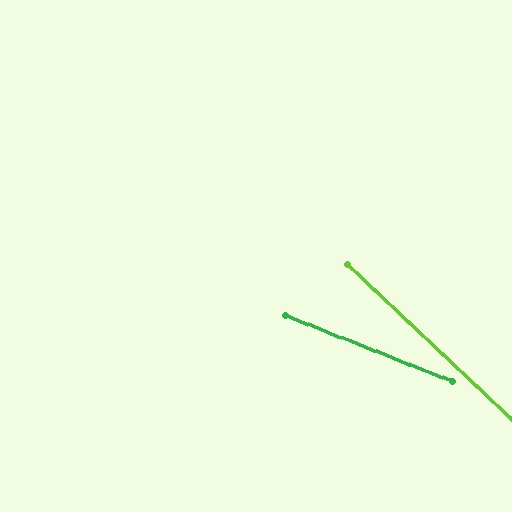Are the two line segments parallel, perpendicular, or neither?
Neither parallel nor perpendicular — they differ by about 22°.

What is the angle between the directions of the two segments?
Approximately 22 degrees.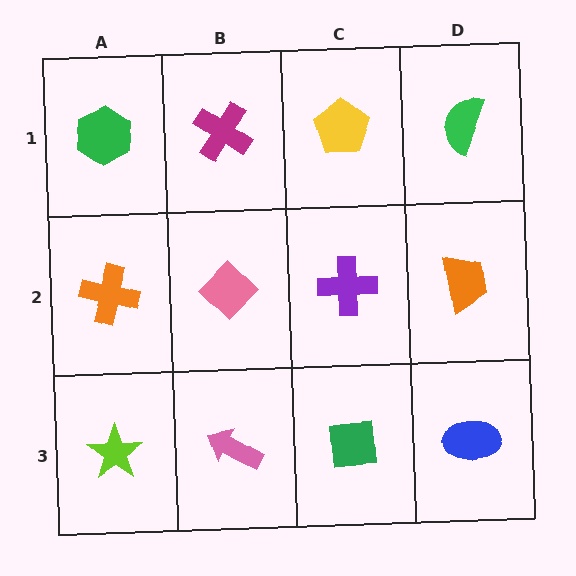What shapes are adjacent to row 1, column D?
An orange trapezoid (row 2, column D), a yellow pentagon (row 1, column C).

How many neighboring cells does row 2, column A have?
3.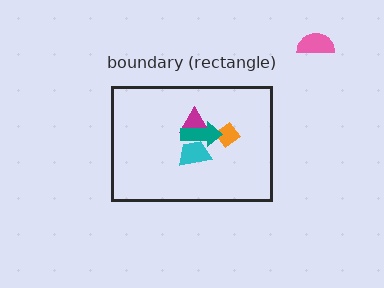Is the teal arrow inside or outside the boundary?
Inside.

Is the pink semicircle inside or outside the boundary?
Outside.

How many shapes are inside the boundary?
4 inside, 1 outside.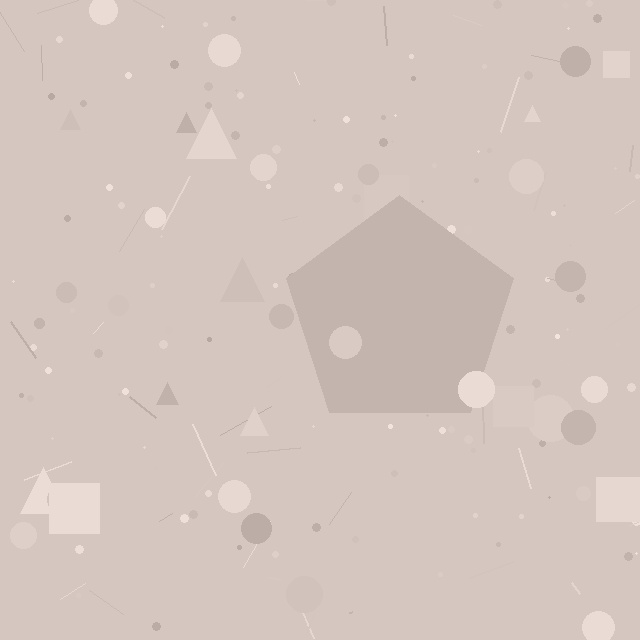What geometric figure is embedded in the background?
A pentagon is embedded in the background.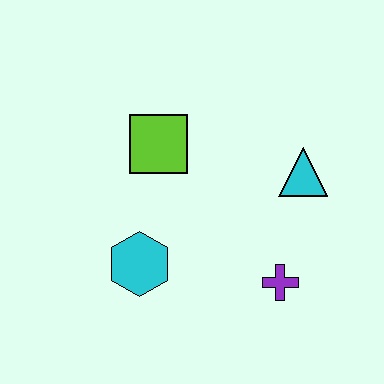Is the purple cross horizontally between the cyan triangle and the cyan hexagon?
Yes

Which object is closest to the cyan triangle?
The purple cross is closest to the cyan triangle.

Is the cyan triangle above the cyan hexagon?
Yes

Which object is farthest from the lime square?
The purple cross is farthest from the lime square.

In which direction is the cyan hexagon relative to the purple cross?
The cyan hexagon is to the left of the purple cross.